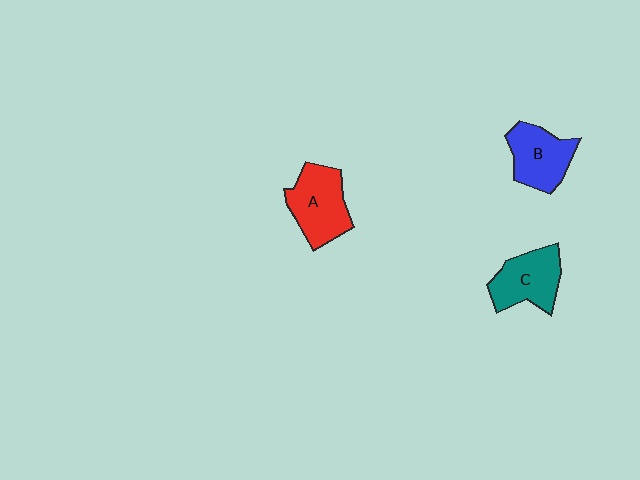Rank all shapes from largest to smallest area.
From largest to smallest: A (red), C (teal), B (blue).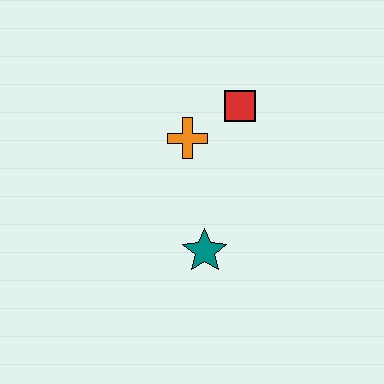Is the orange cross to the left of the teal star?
Yes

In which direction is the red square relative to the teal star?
The red square is above the teal star.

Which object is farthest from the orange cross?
The teal star is farthest from the orange cross.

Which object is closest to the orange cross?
The red square is closest to the orange cross.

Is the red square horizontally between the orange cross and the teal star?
No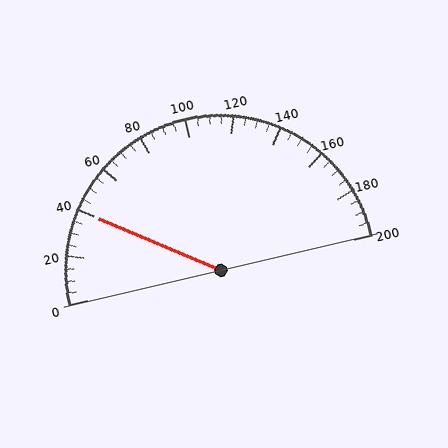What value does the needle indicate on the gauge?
The needle indicates approximately 40.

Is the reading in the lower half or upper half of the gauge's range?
The reading is in the lower half of the range (0 to 200).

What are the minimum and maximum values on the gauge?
The gauge ranges from 0 to 200.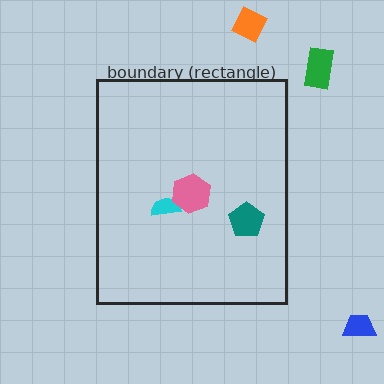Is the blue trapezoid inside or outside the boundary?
Outside.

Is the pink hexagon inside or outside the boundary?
Inside.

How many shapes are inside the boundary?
3 inside, 3 outside.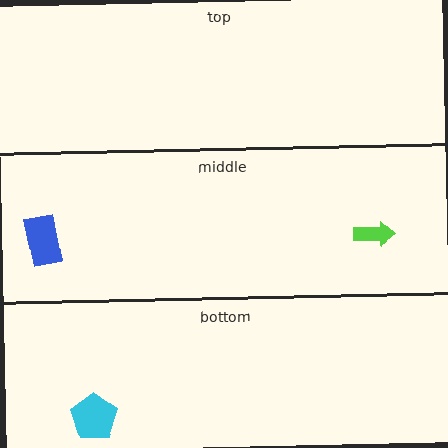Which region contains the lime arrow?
The middle region.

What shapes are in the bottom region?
The cyan pentagon.